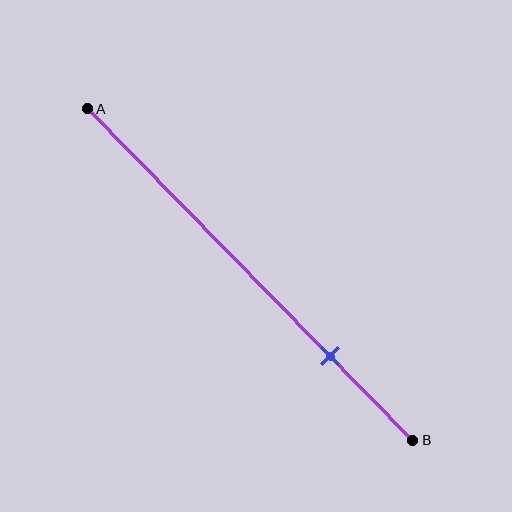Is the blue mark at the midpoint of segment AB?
No, the mark is at about 75% from A, not at the 50% midpoint.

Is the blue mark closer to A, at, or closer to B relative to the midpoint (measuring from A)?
The blue mark is closer to point B than the midpoint of segment AB.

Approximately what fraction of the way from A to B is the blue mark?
The blue mark is approximately 75% of the way from A to B.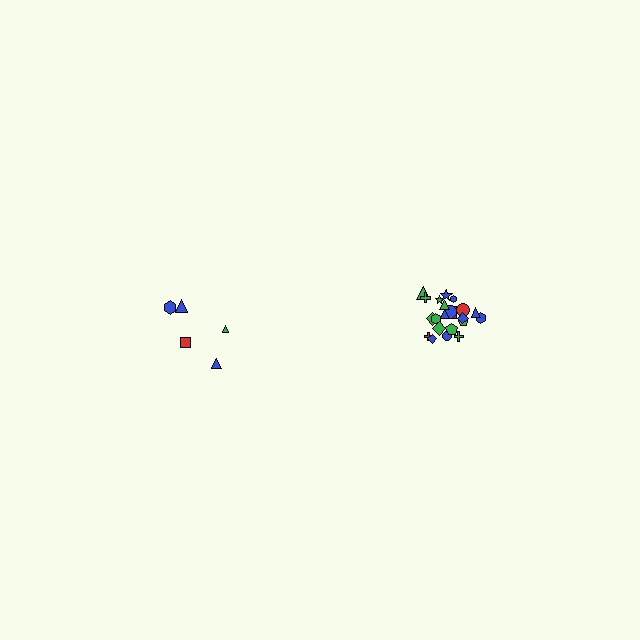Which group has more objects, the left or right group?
The right group.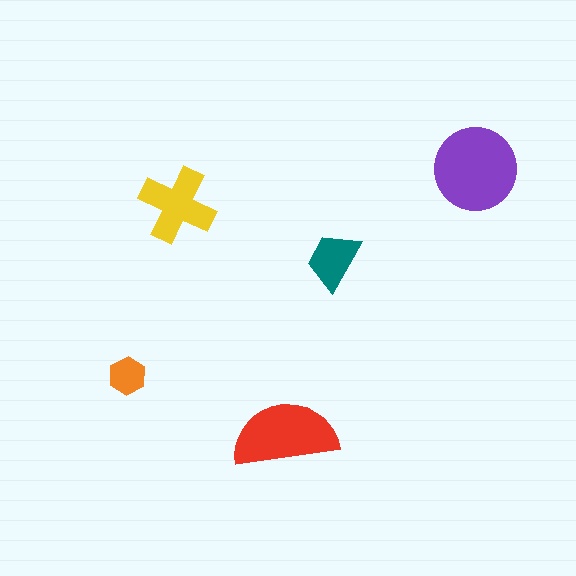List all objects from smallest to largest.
The orange hexagon, the teal trapezoid, the yellow cross, the red semicircle, the purple circle.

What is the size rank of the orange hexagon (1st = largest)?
5th.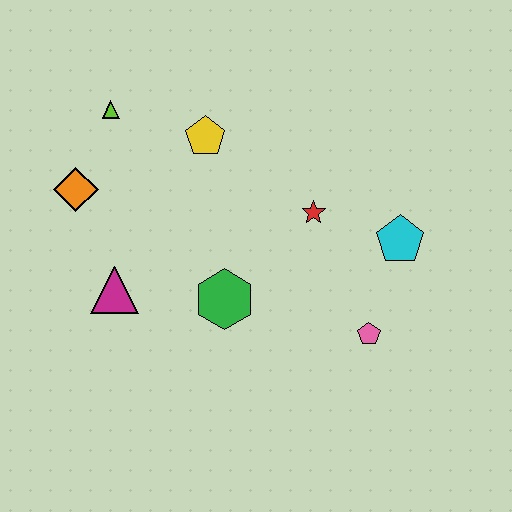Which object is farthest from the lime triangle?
The pink pentagon is farthest from the lime triangle.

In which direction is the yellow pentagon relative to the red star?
The yellow pentagon is to the left of the red star.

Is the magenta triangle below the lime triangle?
Yes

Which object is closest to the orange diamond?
The lime triangle is closest to the orange diamond.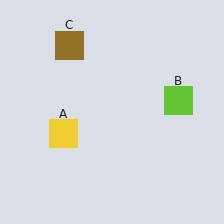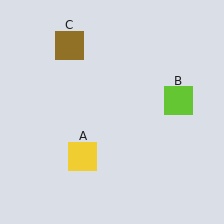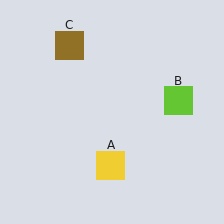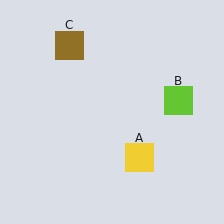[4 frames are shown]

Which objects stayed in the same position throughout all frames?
Lime square (object B) and brown square (object C) remained stationary.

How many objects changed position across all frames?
1 object changed position: yellow square (object A).